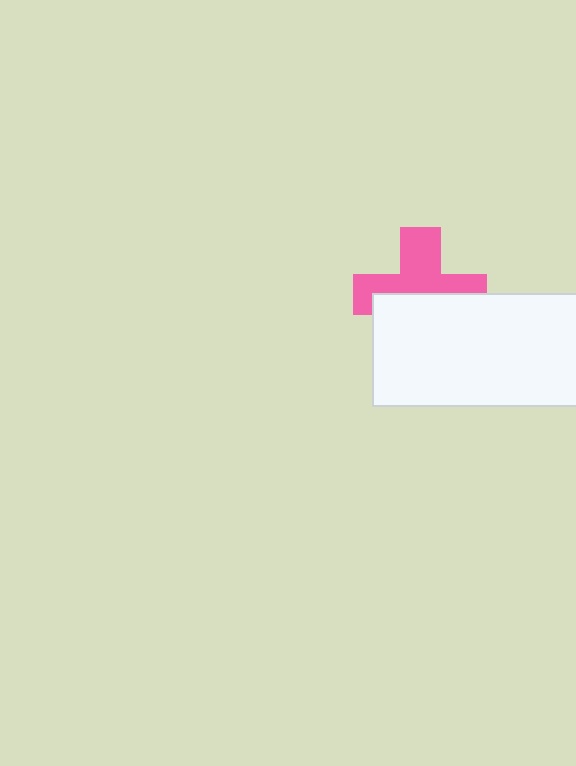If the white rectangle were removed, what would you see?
You would see the complete pink cross.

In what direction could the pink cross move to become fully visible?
The pink cross could move up. That would shift it out from behind the white rectangle entirely.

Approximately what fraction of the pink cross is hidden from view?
Roughly 47% of the pink cross is hidden behind the white rectangle.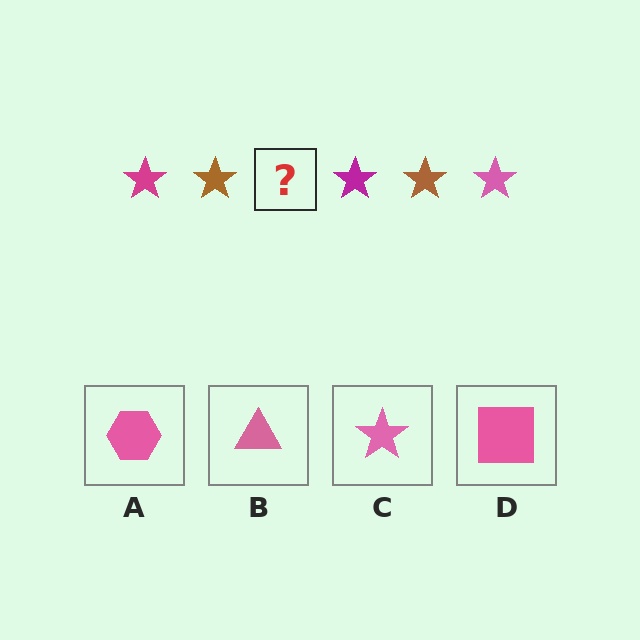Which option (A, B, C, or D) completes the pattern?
C.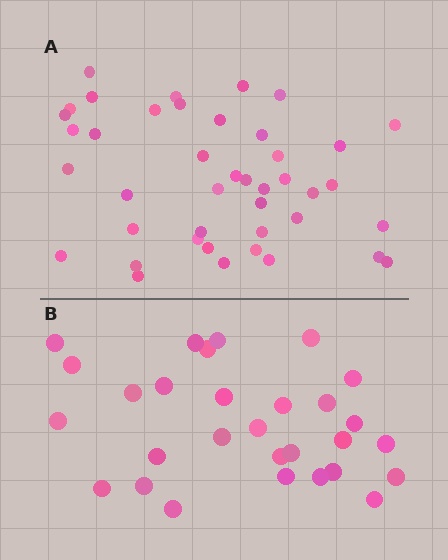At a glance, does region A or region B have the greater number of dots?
Region A (the top region) has more dots.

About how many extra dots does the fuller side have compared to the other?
Region A has approximately 15 more dots than region B.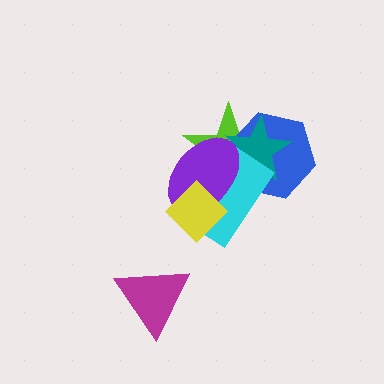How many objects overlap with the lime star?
5 objects overlap with the lime star.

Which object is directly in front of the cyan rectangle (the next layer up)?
The purple ellipse is directly in front of the cyan rectangle.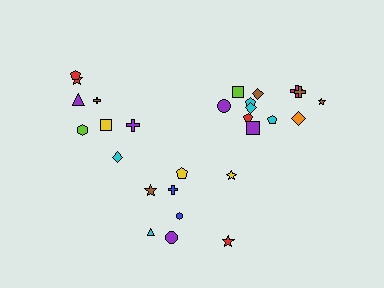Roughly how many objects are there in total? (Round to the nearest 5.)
Roughly 30 objects in total.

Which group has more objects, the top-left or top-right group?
The top-right group.